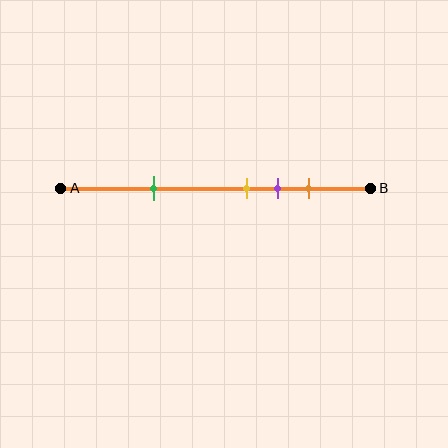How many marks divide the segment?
There are 4 marks dividing the segment.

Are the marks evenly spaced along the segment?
No, the marks are not evenly spaced.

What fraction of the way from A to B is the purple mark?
The purple mark is approximately 70% (0.7) of the way from A to B.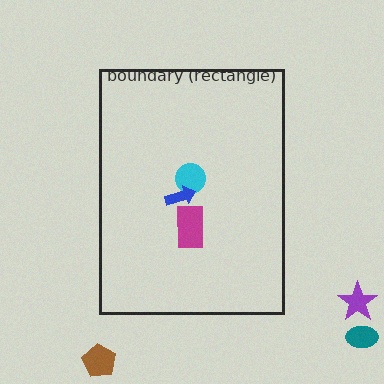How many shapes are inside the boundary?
3 inside, 3 outside.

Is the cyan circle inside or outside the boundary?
Inside.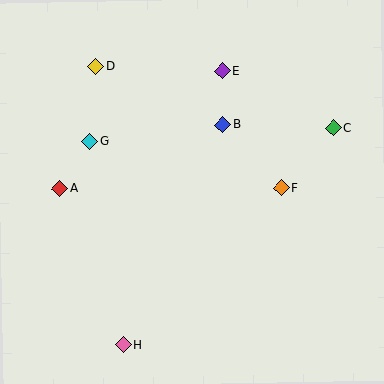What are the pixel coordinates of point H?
Point H is at (123, 345).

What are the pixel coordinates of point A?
Point A is at (59, 189).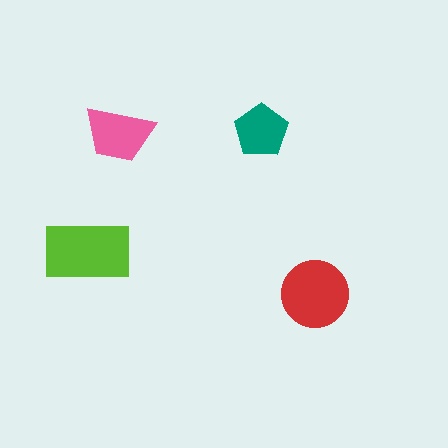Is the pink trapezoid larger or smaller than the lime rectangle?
Smaller.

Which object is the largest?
The lime rectangle.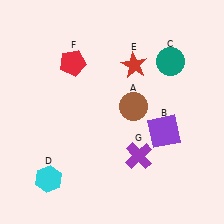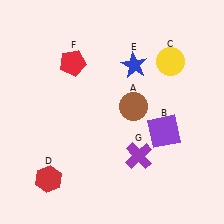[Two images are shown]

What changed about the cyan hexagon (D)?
In Image 1, D is cyan. In Image 2, it changed to red.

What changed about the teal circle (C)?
In Image 1, C is teal. In Image 2, it changed to yellow.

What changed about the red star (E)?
In Image 1, E is red. In Image 2, it changed to blue.